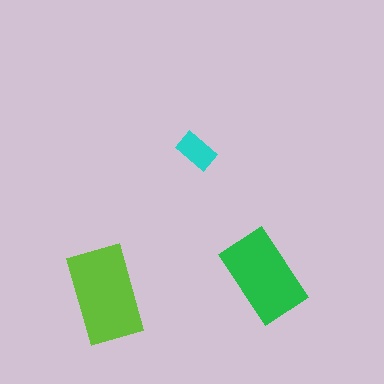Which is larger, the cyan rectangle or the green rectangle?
The green one.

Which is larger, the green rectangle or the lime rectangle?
The lime one.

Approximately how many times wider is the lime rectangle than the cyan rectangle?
About 2.5 times wider.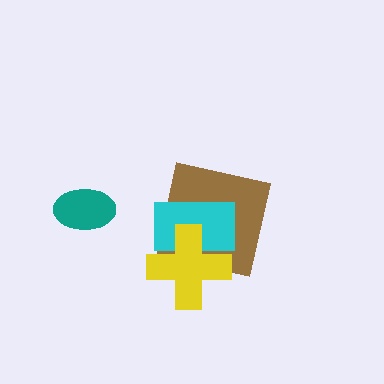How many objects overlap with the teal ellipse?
0 objects overlap with the teal ellipse.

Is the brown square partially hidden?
Yes, it is partially covered by another shape.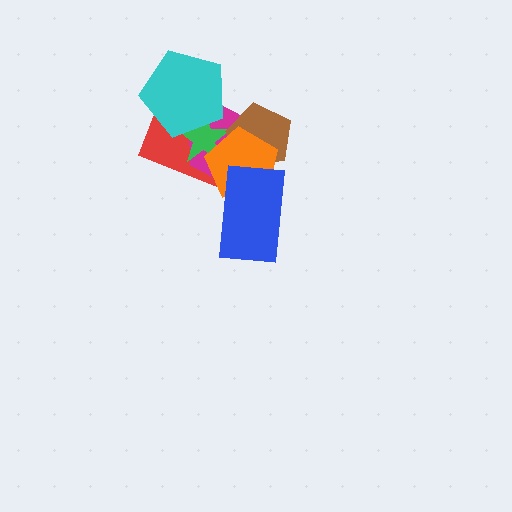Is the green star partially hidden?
Yes, it is partially covered by another shape.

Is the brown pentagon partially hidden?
Yes, it is partially covered by another shape.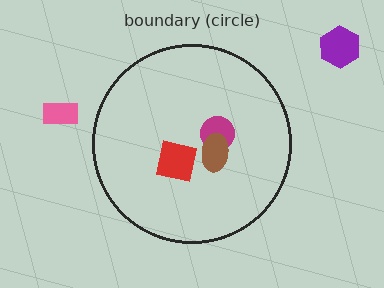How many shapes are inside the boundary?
3 inside, 2 outside.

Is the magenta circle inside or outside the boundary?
Inside.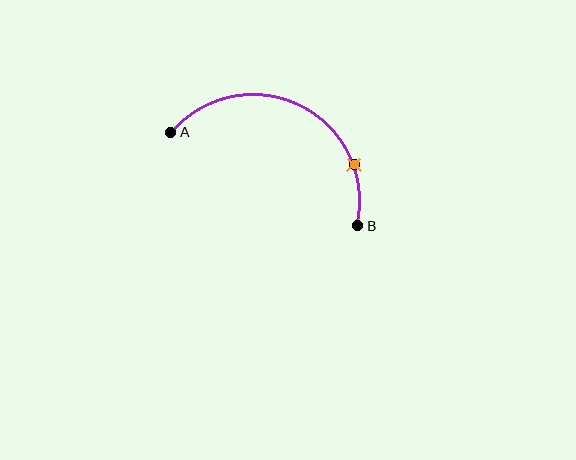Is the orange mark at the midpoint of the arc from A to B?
No. The orange mark lies on the arc but is closer to endpoint B. The arc midpoint would be at the point on the curve equidistant along the arc from both A and B.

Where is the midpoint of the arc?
The arc midpoint is the point on the curve farthest from the straight line joining A and B. It sits above that line.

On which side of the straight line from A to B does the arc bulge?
The arc bulges above the straight line connecting A and B.